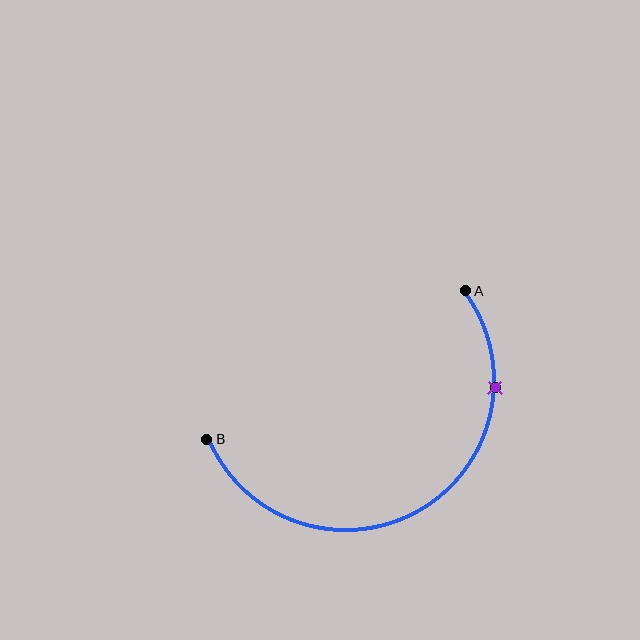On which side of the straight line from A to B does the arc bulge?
The arc bulges below the straight line connecting A and B.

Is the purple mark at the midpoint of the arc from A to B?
No. The purple mark lies on the arc but is closer to endpoint A. The arc midpoint would be at the point on the curve equidistant along the arc from both A and B.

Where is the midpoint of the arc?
The arc midpoint is the point on the curve farthest from the straight line joining A and B. It sits below that line.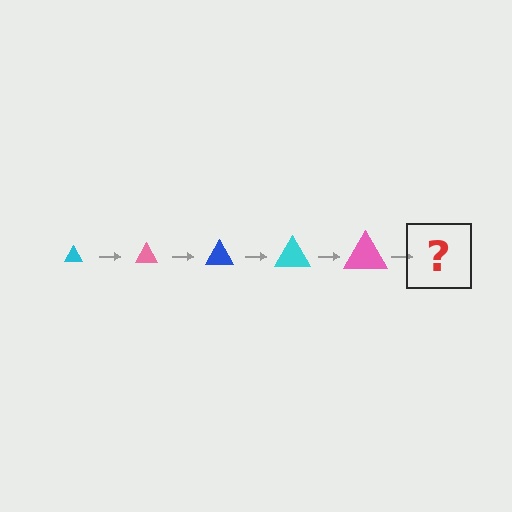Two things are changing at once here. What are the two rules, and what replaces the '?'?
The two rules are that the triangle grows larger each step and the color cycles through cyan, pink, and blue. The '?' should be a blue triangle, larger than the previous one.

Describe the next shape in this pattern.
It should be a blue triangle, larger than the previous one.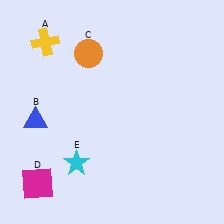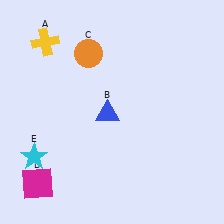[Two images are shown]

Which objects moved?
The objects that moved are: the blue triangle (B), the cyan star (E).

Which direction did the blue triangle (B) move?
The blue triangle (B) moved right.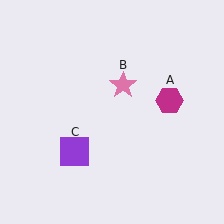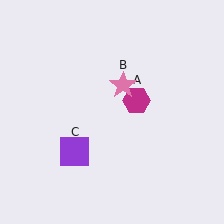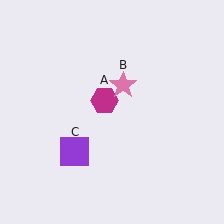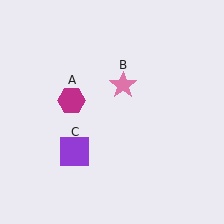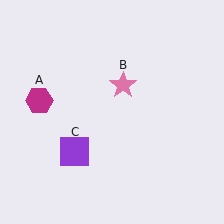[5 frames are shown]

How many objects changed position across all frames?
1 object changed position: magenta hexagon (object A).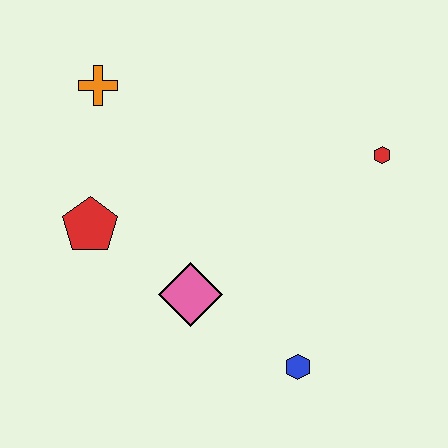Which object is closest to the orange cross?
The red pentagon is closest to the orange cross.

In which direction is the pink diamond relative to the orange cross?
The pink diamond is below the orange cross.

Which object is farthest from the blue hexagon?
The orange cross is farthest from the blue hexagon.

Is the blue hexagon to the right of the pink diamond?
Yes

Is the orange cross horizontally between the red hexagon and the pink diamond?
No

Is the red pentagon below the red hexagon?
Yes